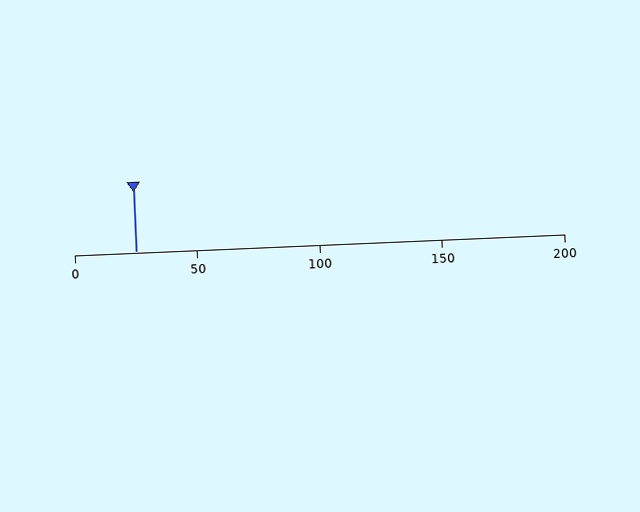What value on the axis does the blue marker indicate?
The marker indicates approximately 25.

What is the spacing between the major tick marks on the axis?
The major ticks are spaced 50 apart.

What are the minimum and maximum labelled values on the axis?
The axis runs from 0 to 200.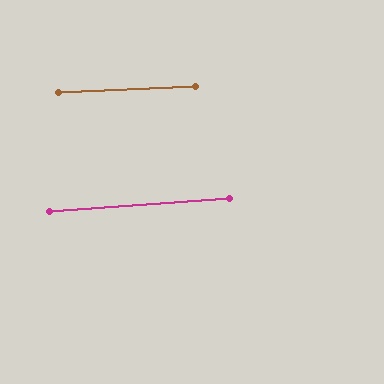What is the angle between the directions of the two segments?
Approximately 1 degree.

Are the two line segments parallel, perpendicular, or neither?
Parallel — their directions differ by only 1.4°.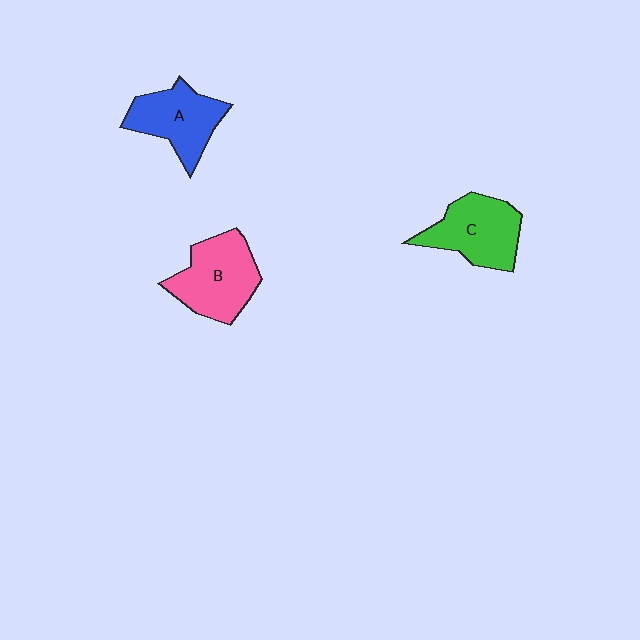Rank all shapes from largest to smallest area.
From largest to smallest: B (pink), C (green), A (blue).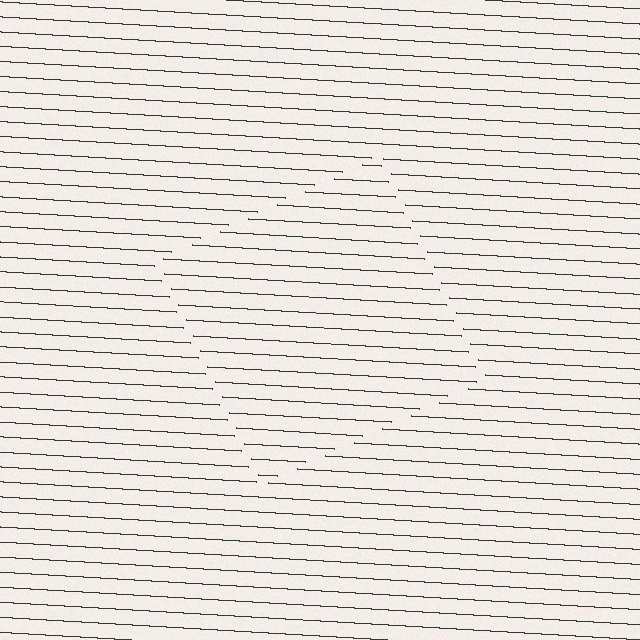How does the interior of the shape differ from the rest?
The interior of the shape contains the same grating, shifted by half a period — the contour is defined by the phase discontinuity where line-ends from the inner and outer gratings abut.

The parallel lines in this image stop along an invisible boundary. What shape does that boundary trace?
An illusory square. The interior of the shape contains the same grating, shifted by half a period — the contour is defined by the phase discontinuity where line-ends from the inner and outer gratings abut.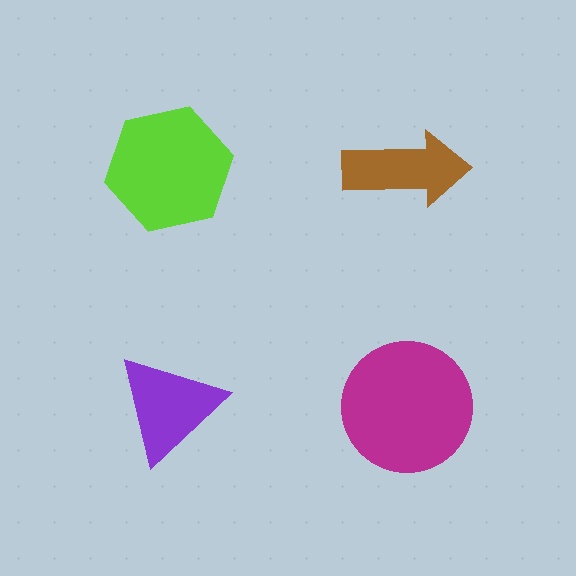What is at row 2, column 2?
A magenta circle.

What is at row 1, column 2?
A brown arrow.